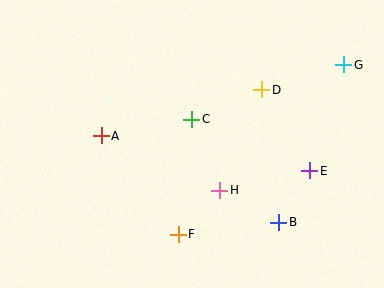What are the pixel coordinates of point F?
Point F is at (178, 234).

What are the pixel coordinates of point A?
Point A is at (101, 136).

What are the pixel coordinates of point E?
Point E is at (310, 171).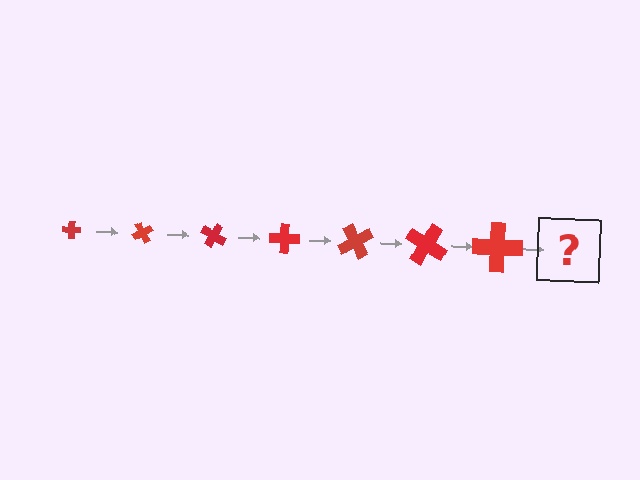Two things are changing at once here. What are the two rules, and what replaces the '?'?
The two rules are that the cross grows larger each step and it rotates 60 degrees each step. The '?' should be a cross, larger than the previous one and rotated 420 degrees from the start.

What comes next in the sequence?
The next element should be a cross, larger than the previous one and rotated 420 degrees from the start.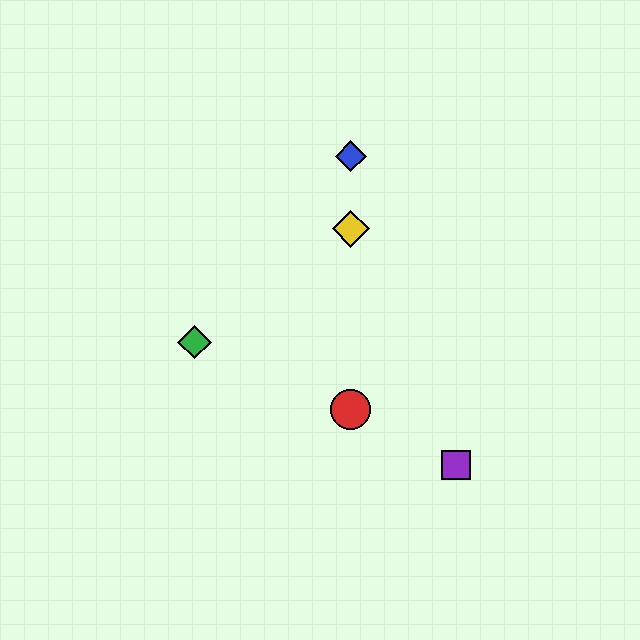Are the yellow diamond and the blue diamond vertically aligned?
Yes, both are at x≈351.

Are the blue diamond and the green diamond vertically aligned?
No, the blue diamond is at x≈351 and the green diamond is at x≈194.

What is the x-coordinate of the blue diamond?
The blue diamond is at x≈351.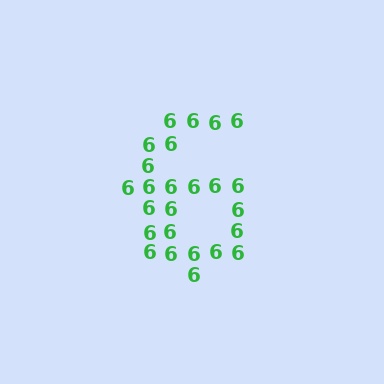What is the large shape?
The large shape is the digit 6.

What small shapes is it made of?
It is made of small digit 6's.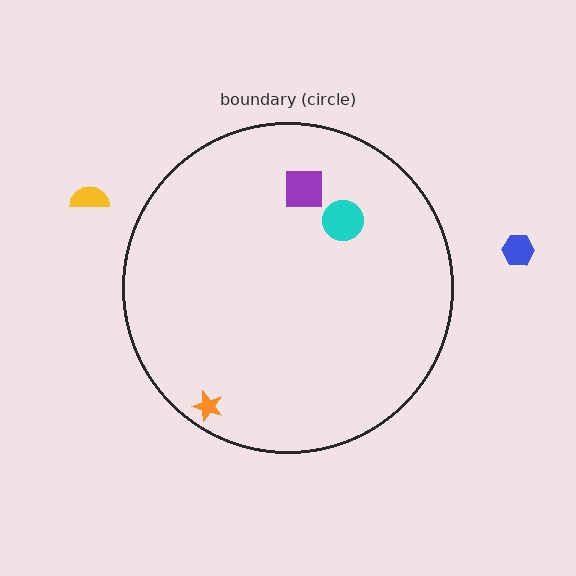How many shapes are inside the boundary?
3 inside, 2 outside.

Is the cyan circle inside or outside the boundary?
Inside.